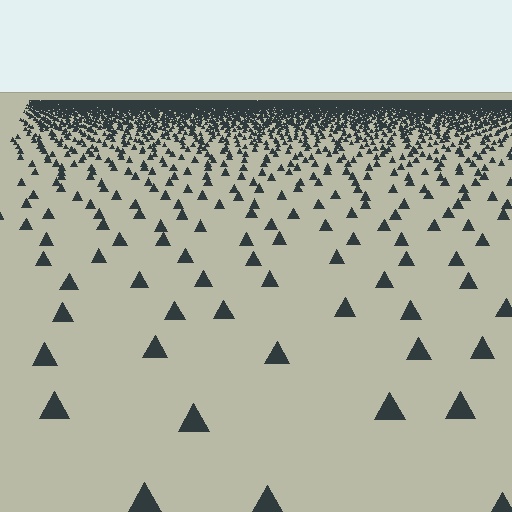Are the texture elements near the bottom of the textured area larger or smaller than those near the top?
Larger. Near the bottom, elements are closer to the viewer and appear at a bigger on-screen size.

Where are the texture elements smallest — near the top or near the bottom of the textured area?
Near the top.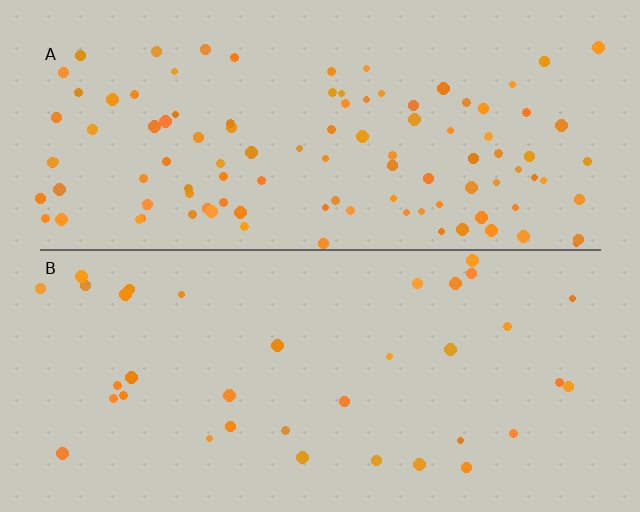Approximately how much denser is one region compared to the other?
Approximately 3.0× — region A over region B.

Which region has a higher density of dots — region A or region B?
A (the top).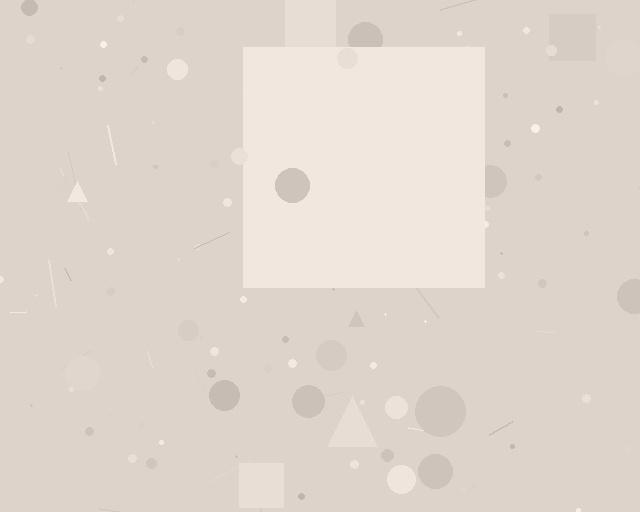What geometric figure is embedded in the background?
A square is embedded in the background.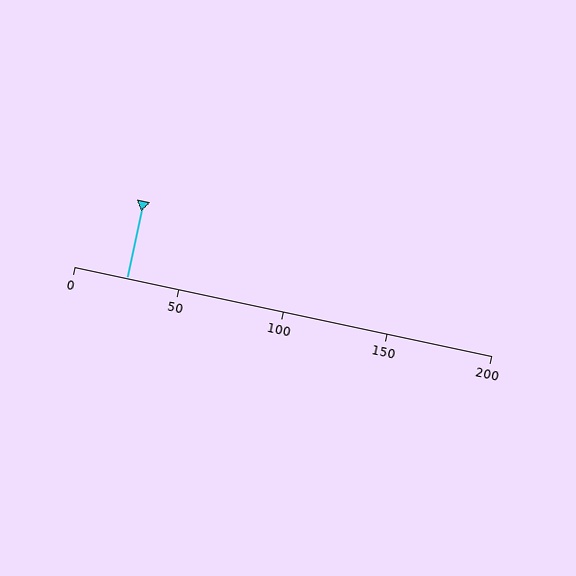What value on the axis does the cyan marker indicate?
The marker indicates approximately 25.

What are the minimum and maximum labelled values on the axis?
The axis runs from 0 to 200.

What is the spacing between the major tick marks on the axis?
The major ticks are spaced 50 apart.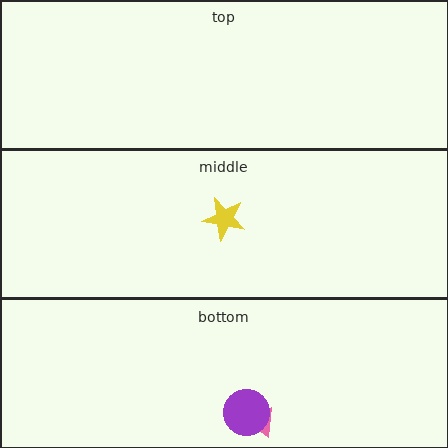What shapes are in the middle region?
The yellow star.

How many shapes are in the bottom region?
2.